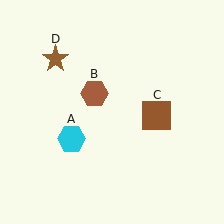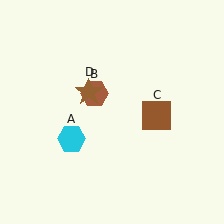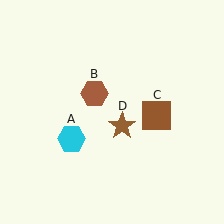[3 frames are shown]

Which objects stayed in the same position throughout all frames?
Cyan hexagon (object A) and brown hexagon (object B) and brown square (object C) remained stationary.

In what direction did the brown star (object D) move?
The brown star (object D) moved down and to the right.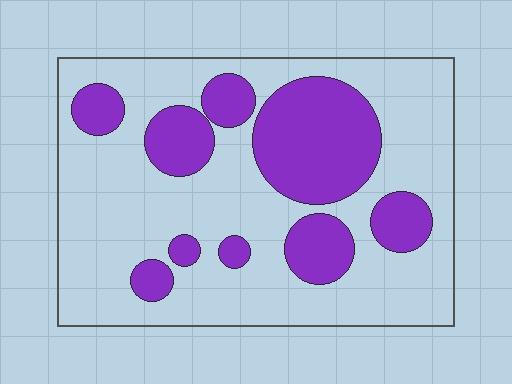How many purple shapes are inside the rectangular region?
9.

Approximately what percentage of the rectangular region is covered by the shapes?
Approximately 30%.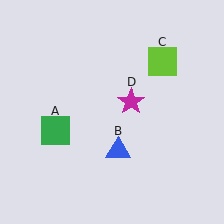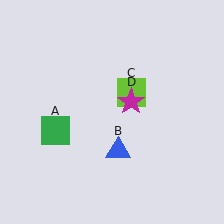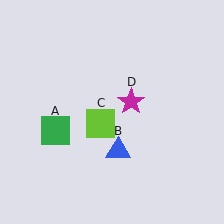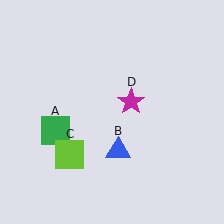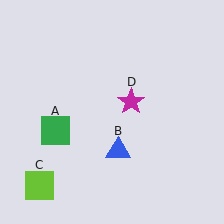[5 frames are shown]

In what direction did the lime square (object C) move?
The lime square (object C) moved down and to the left.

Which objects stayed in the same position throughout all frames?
Green square (object A) and blue triangle (object B) and magenta star (object D) remained stationary.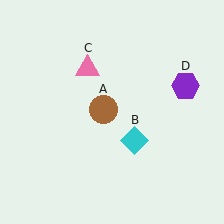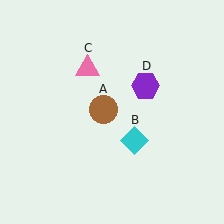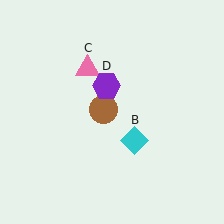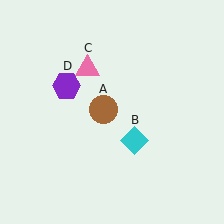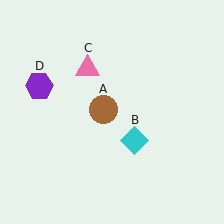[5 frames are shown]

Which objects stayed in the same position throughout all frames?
Brown circle (object A) and cyan diamond (object B) and pink triangle (object C) remained stationary.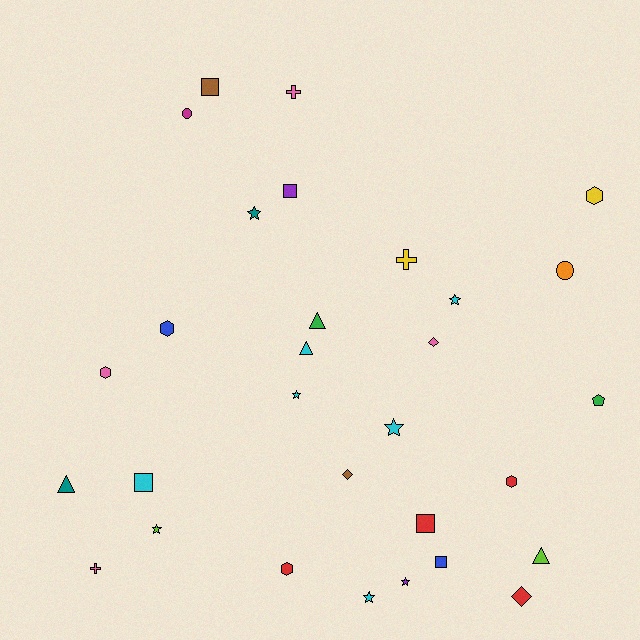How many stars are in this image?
There are 7 stars.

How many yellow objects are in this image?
There are 2 yellow objects.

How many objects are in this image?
There are 30 objects.